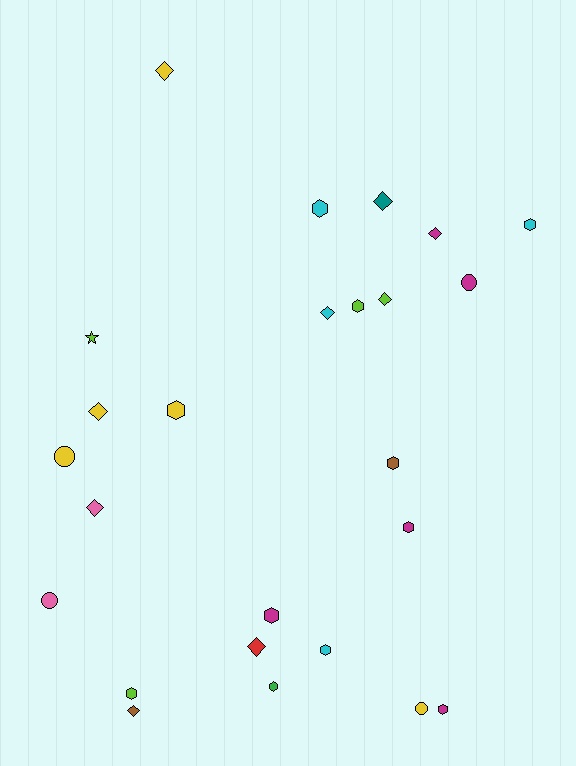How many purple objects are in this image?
There are no purple objects.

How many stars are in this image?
There is 1 star.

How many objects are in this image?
There are 25 objects.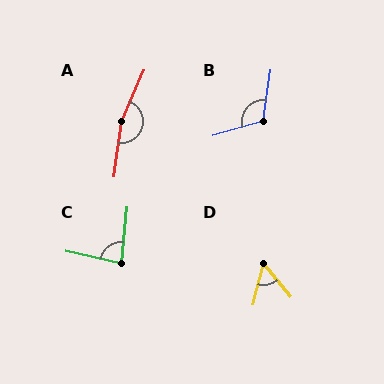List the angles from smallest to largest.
D (54°), C (83°), B (114°), A (164°).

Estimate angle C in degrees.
Approximately 83 degrees.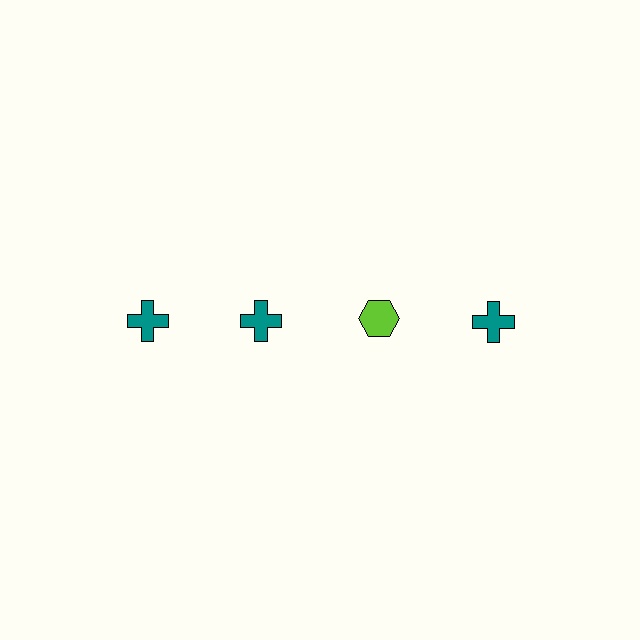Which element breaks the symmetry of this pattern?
The lime hexagon in the top row, center column breaks the symmetry. All other shapes are teal crosses.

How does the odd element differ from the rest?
It differs in both color (lime instead of teal) and shape (hexagon instead of cross).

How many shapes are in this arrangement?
There are 4 shapes arranged in a grid pattern.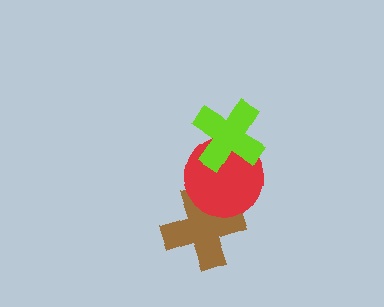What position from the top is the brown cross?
The brown cross is 3rd from the top.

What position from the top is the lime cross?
The lime cross is 1st from the top.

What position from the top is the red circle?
The red circle is 2nd from the top.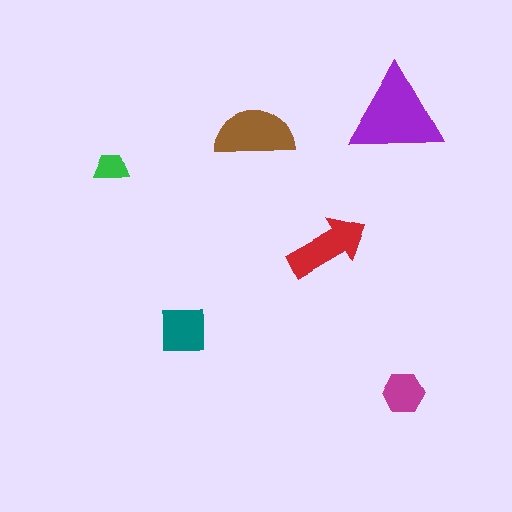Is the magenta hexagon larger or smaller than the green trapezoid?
Larger.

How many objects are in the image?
There are 6 objects in the image.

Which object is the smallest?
The green trapezoid.